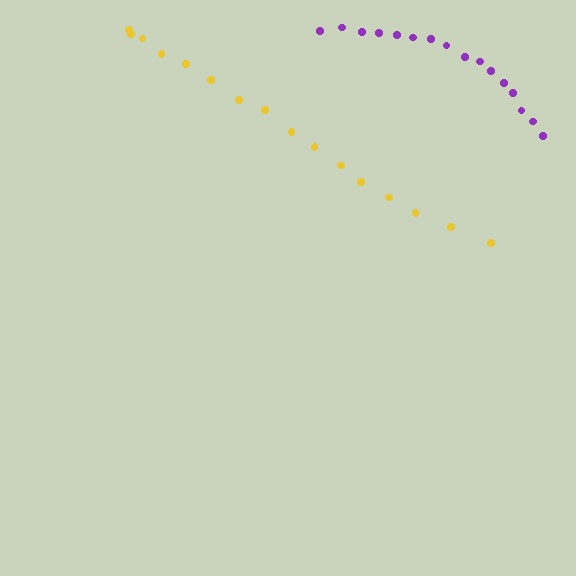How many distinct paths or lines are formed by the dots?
There are 2 distinct paths.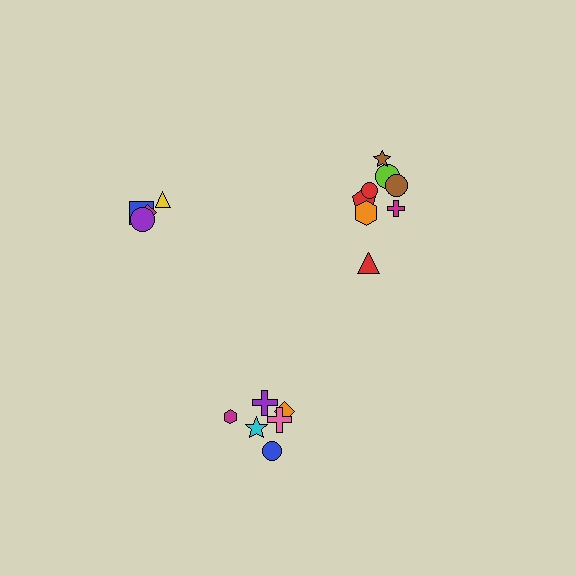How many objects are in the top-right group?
There are 8 objects.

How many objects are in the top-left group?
There are 4 objects.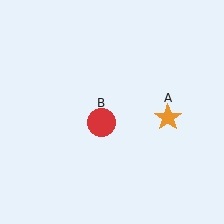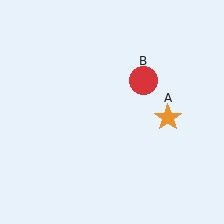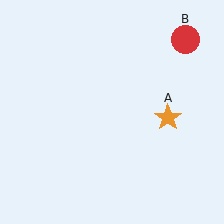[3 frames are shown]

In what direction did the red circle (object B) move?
The red circle (object B) moved up and to the right.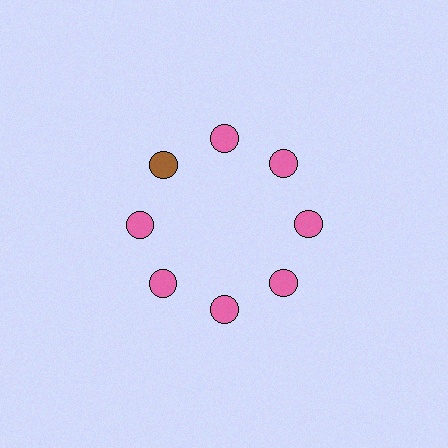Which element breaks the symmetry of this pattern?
The brown circle at roughly the 10 o'clock position breaks the symmetry. All other shapes are pink circles.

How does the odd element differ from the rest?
It has a different color: brown instead of pink.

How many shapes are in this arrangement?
There are 8 shapes arranged in a ring pattern.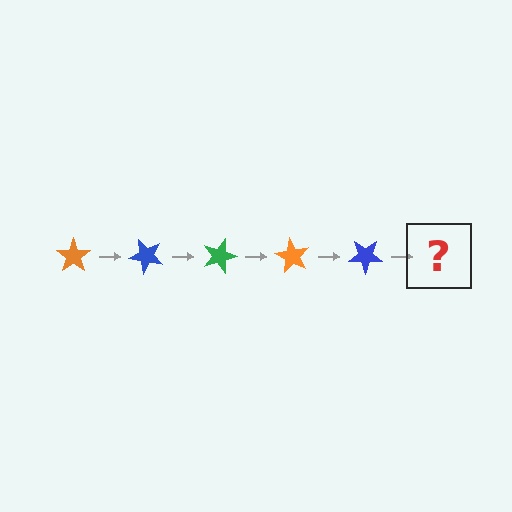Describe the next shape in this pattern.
It should be a green star, rotated 225 degrees from the start.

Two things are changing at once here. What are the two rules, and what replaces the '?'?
The two rules are that it rotates 45 degrees each step and the color cycles through orange, blue, and green. The '?' should be a green star, rotated 225 degrees from the start.